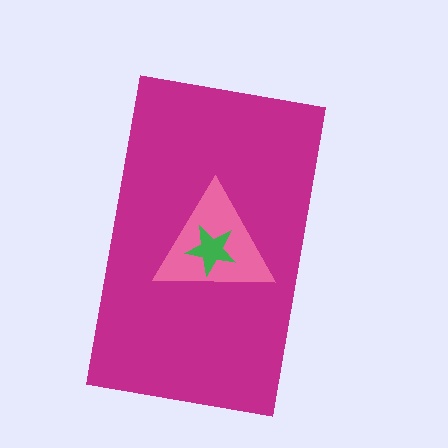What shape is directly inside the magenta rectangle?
The pink triangle.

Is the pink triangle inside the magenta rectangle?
Yes.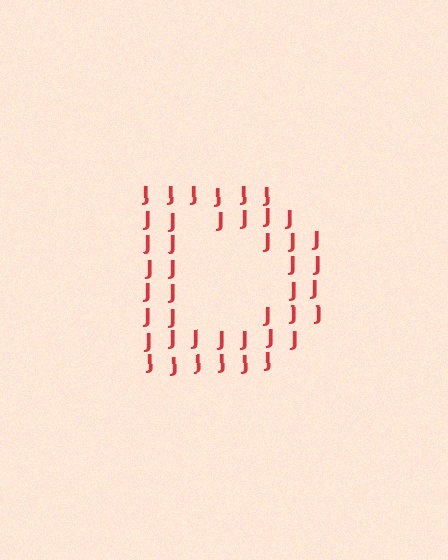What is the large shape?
The large shape is the letter D.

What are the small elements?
The small elements are letter J's.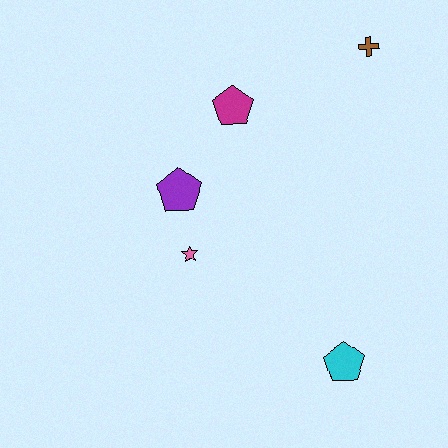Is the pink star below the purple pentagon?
Yes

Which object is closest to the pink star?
The purple pentagon is closest to the pink star.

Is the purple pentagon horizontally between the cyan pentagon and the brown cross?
No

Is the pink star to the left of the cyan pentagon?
Yes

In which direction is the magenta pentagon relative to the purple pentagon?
The magenta pentagon is above the purple pentagon.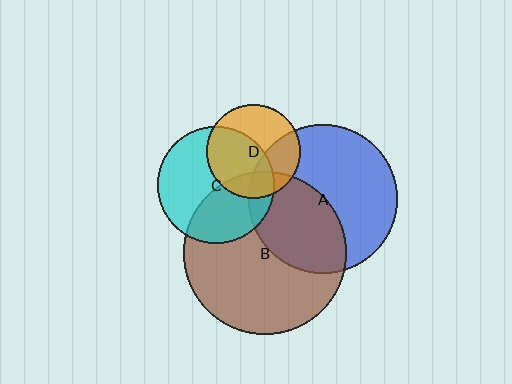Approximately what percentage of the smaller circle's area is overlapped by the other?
Approximately 10%.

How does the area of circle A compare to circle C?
Approximately 1.6 times.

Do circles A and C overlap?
Yes.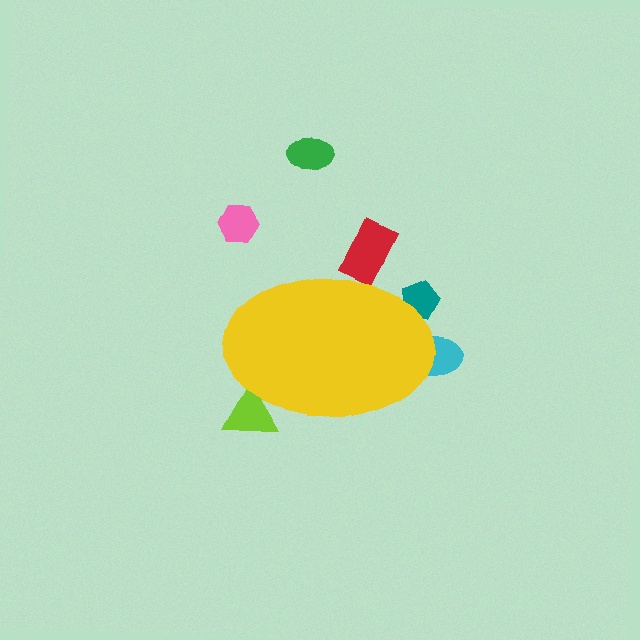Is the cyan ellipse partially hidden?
Yes, the cyan ellipse is partially hidden behind the yellow ellipse.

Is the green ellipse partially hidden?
No, the green ellipse is fully visible.